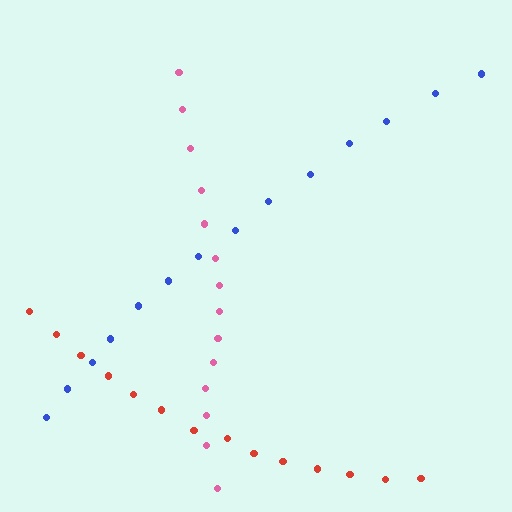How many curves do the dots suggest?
There are 3 distinct paths.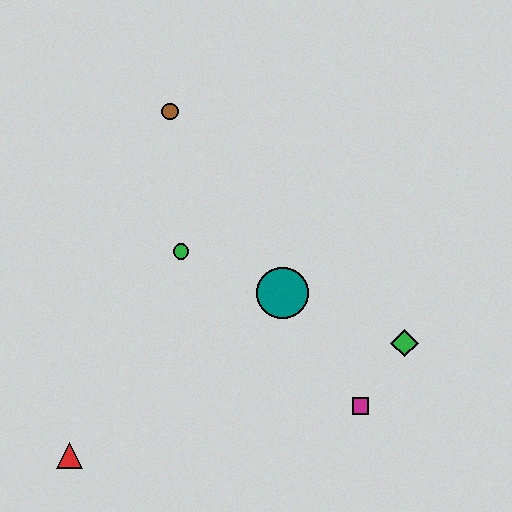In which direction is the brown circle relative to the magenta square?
The brown circle is above the magenta square.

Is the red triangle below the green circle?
Yes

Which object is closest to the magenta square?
The green diamond is closest to the magenta square.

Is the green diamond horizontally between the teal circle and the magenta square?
No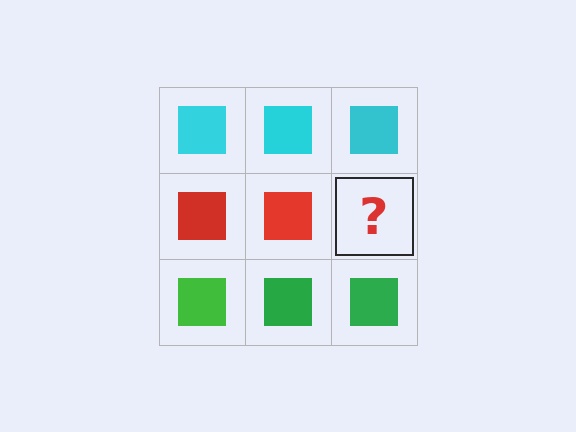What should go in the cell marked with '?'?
The missing cell should contain a red square.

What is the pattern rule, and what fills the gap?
The rule is that each row has a consistent color. The gap should be filled with a red square.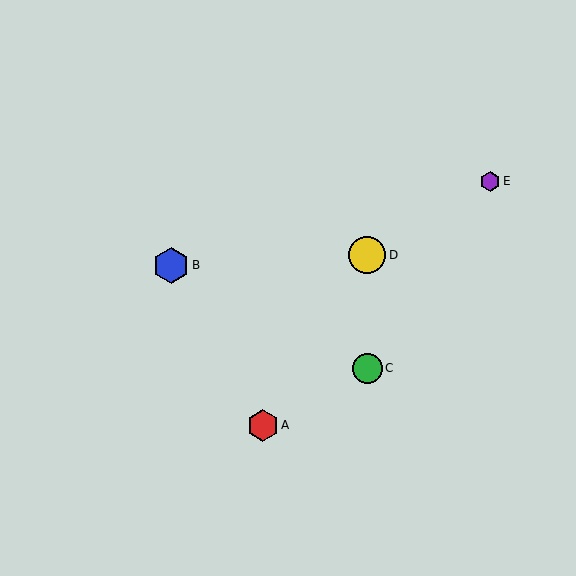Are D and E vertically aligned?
No, D is at x≈367 and E is at x≈490.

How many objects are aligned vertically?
2 objects (C, D) are aligned vertically.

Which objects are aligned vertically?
Objects C, D are aligned vertically.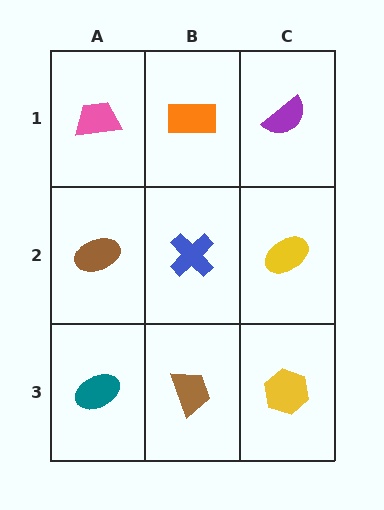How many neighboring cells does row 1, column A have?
2.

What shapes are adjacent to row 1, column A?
A brown ellipse (row 2, column A), an orange rectangle (row 1, column B).